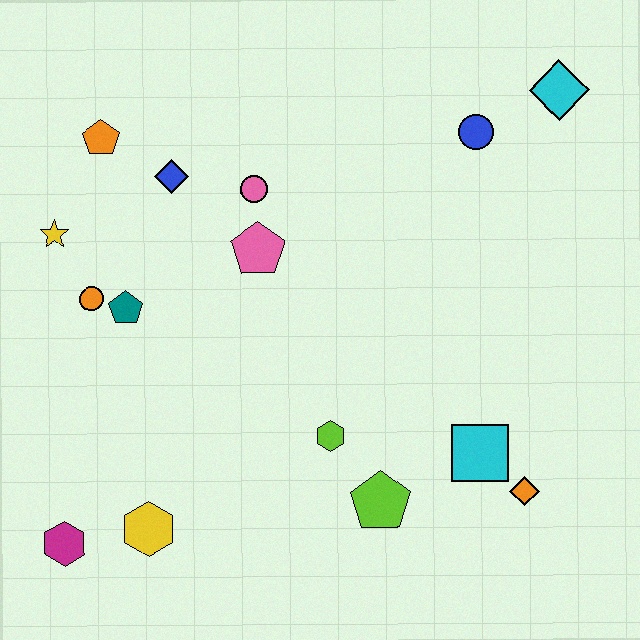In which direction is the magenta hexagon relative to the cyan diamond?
The magenta hexagon is to the left of the cyan diamond.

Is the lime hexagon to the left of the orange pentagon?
No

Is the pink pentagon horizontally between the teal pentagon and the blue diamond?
No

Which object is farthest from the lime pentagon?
The orange pentagon is farthest from the lime pentagon.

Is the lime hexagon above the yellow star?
No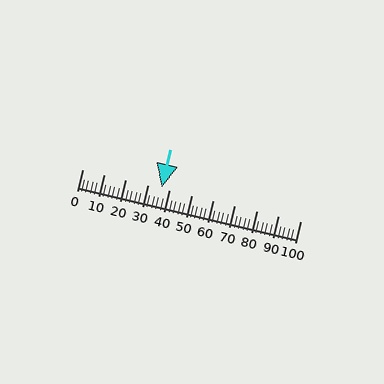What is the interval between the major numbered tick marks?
The major tick marks are spaced 10 units apart.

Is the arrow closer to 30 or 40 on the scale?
The arrow is closer to 40.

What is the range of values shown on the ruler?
The ruler shows values from 0 to 100.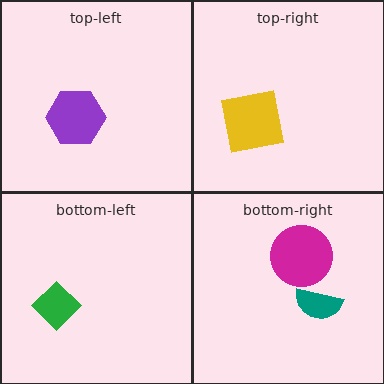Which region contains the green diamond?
The bottom-left region.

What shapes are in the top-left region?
The purple hexagon.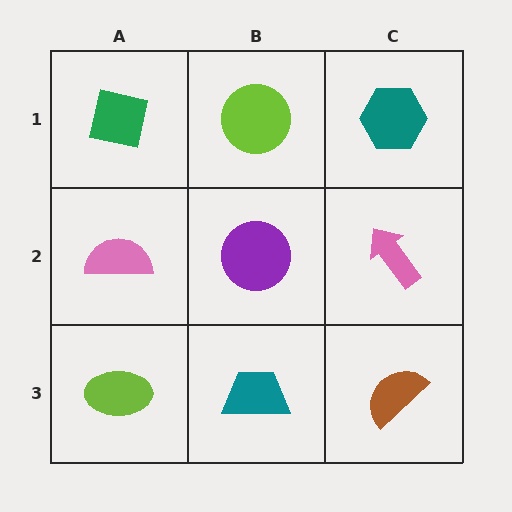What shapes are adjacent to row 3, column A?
A pink semicircle (row 2, column A), a teal trapezoid (row 3, column B).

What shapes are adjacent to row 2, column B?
A lime circle (row 1, column B), a teal trapezoid (row 3, column B), a pink semicircle (row 2, column A), a pink arrow (row 2, column C).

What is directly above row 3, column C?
A pink arrow.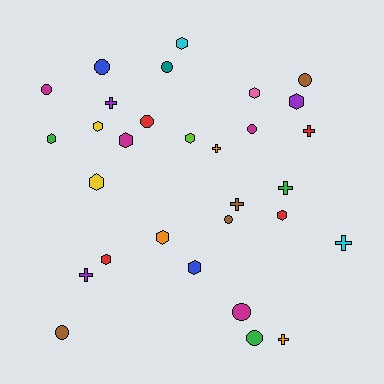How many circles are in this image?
There are 10 circles.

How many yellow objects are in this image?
There are 2 yellow objects.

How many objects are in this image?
There are 30 objects.